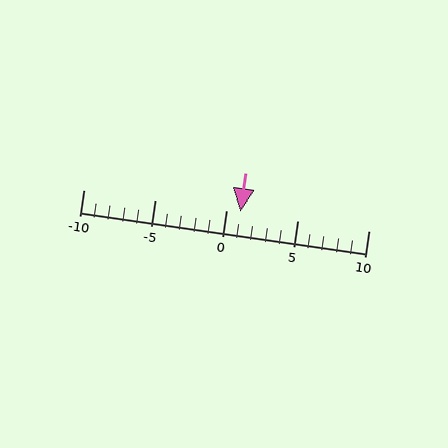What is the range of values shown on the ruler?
The ruler shows values from -10 to 10.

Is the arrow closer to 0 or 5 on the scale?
The arrow is closer to 0.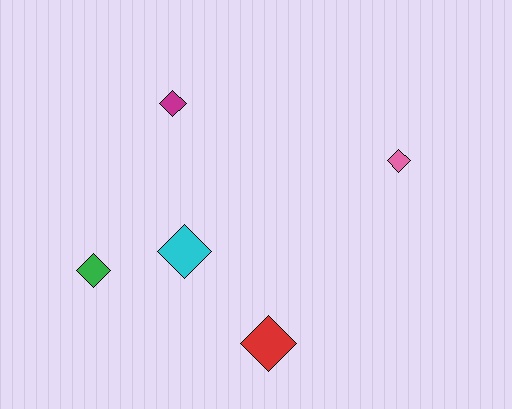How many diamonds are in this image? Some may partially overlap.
There are 5 diamonds.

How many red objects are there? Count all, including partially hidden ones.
There is 1 red object.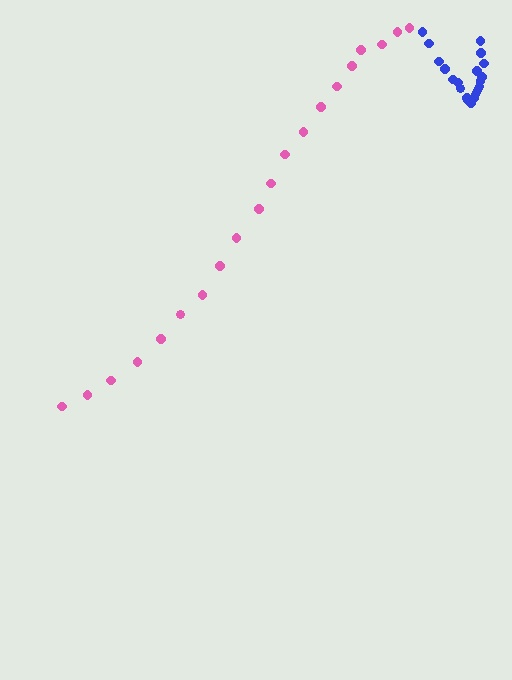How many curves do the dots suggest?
There are 2 distinct paths.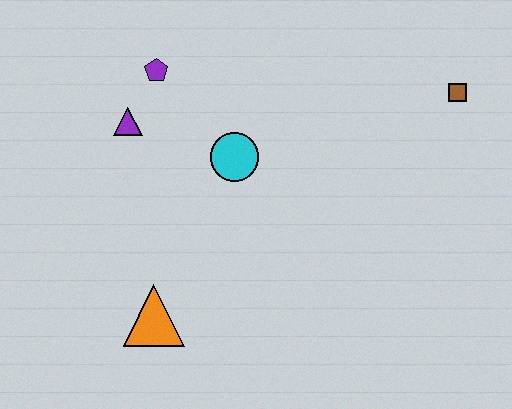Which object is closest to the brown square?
The cyan circle is closest to the brown square.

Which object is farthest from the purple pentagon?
The brown square is farthest from the purple pentagon.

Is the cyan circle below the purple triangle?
Yes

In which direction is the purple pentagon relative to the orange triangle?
The purple pentagon is above the orange triangle.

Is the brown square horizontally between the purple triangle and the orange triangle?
No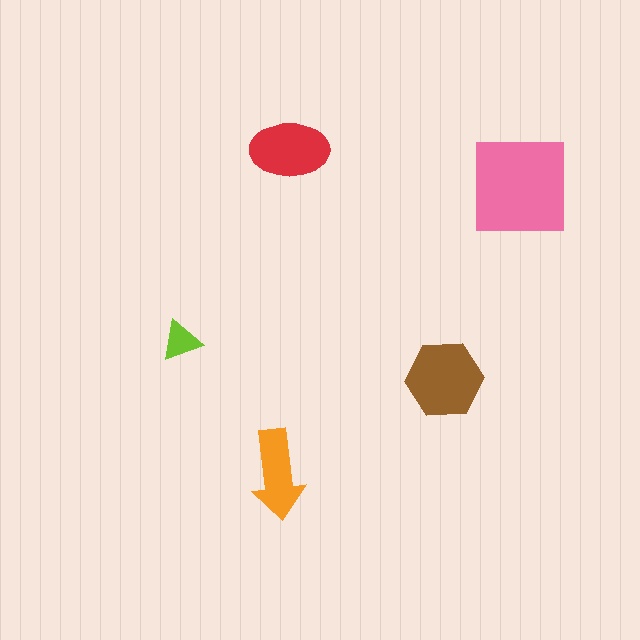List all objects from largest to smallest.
The pink square, the brown hexagon, the red ellipse, the orange arrow, the lime triangle.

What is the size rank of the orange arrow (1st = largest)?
4th.